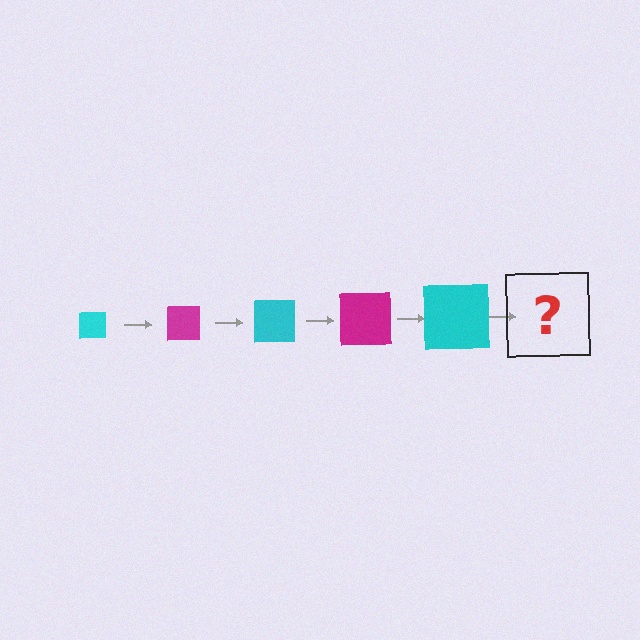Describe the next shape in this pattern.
It should be a magenta square, larger than the previous one.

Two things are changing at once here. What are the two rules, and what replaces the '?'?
The two rules are that the square grows larger each step and the color cycles through cyan and magenta. The '?' should be a magenta square, larger than the previous one.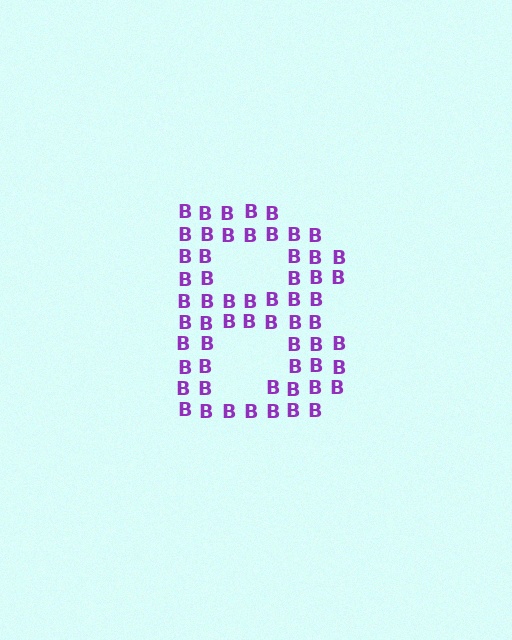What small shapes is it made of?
It is made of small letter B's.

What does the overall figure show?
The overall figure shows the letter B.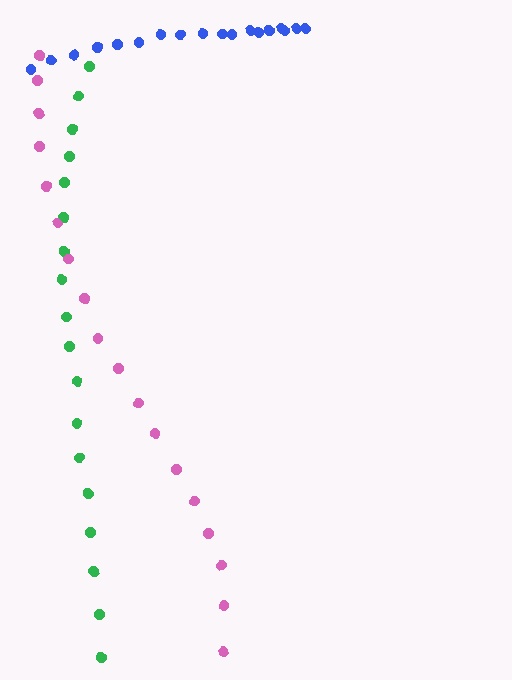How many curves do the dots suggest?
There are 3 distinct paths.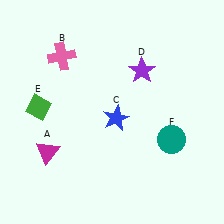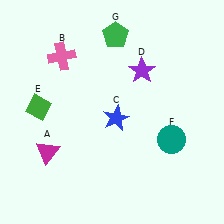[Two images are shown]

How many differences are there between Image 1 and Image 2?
There is 1 difference between the two images.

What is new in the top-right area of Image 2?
A green pentagon (G) was added in the top-right area of Image 2.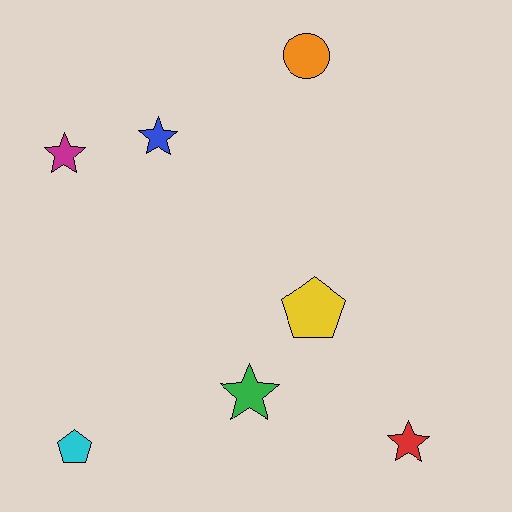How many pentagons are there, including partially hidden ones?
There are 2 pentagons.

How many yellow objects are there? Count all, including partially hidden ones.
There is 1 yellow object.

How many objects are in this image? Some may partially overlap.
There are 7 objects.